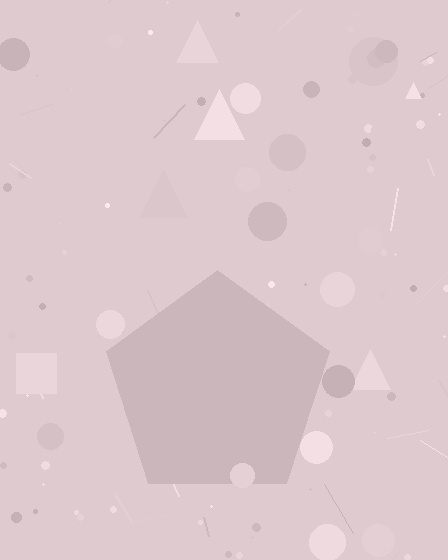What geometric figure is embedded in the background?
A pentagon is embedded in the background.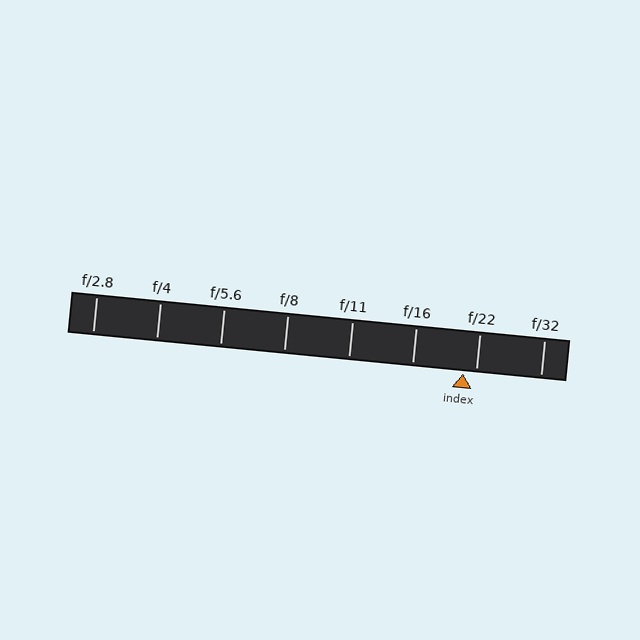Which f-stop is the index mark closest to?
The index mark is closest to f/22.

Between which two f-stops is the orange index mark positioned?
The index mark is between f/16 and f/22.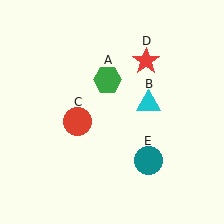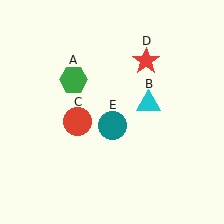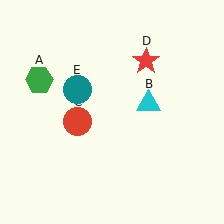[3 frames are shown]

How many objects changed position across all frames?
2 objects changed position: green hexagon (object A), teal circle (object E).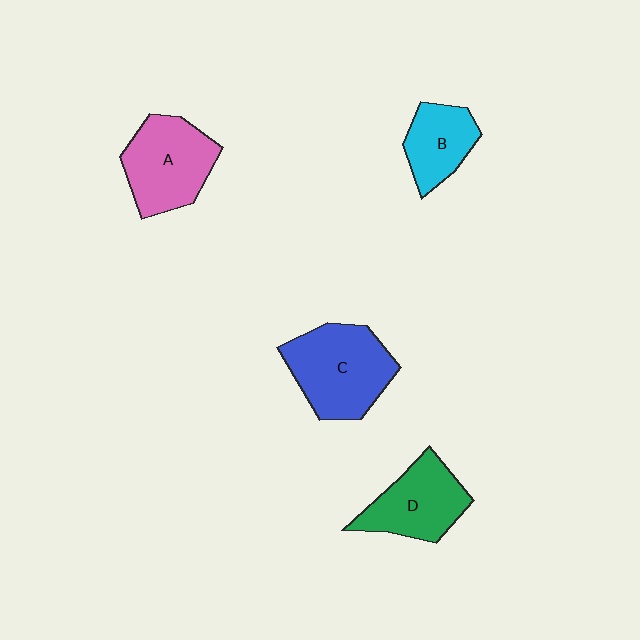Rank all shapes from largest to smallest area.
From largest to smallest: C (blue), A (pink), D (green), B (cyan).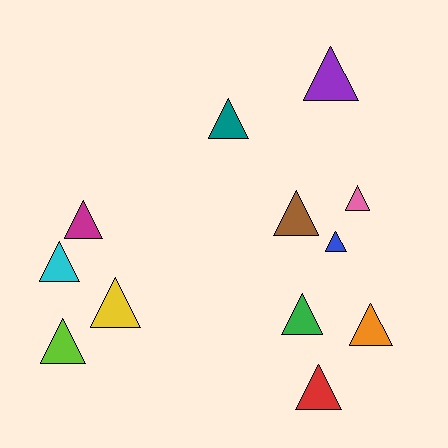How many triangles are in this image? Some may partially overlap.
There are 12 triangles.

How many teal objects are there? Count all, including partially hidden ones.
There is 1 teal object.